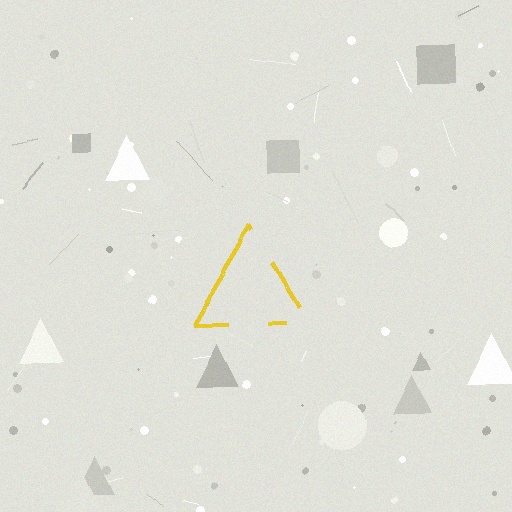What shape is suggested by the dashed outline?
The dashed outline suggests a triangle.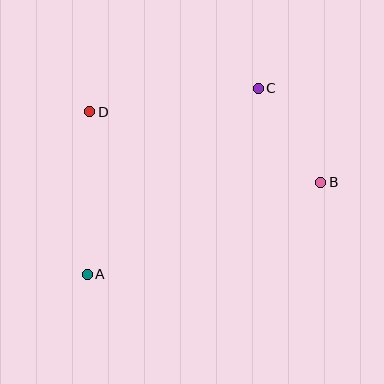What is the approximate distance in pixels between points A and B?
The distance between A and B is approximately 251 pixels.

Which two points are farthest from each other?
Points A and C are farthest from each other.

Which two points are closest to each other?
Points B and C are closest to each other.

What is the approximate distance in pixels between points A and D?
The distance between A and D is approximately 163 pixels.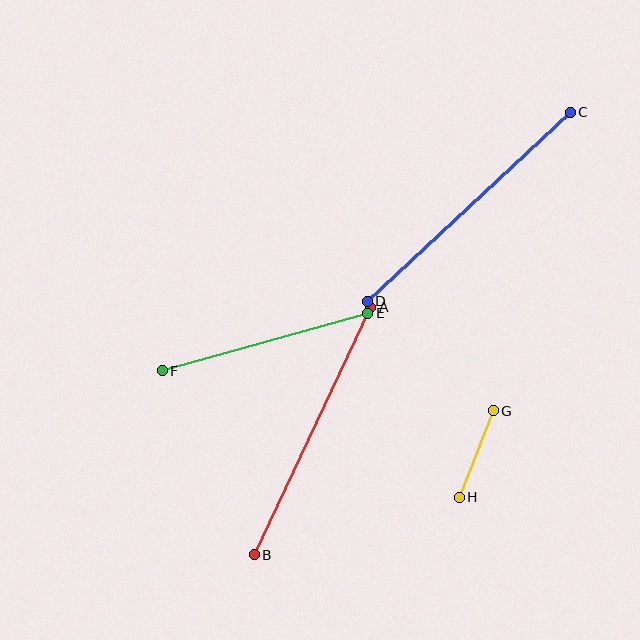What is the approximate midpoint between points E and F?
The midpoint is at approximately (265, 342) pixels.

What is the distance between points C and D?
The distance is approximately 277 pixels.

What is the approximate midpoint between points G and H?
The midpoint is at approximately (476, 454) pixels.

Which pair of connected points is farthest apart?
Points C and D are farthest apart.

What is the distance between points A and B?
The distance is approximately 274 pixels.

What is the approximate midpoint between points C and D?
The midpoint is at approximately (469, 207) pixels.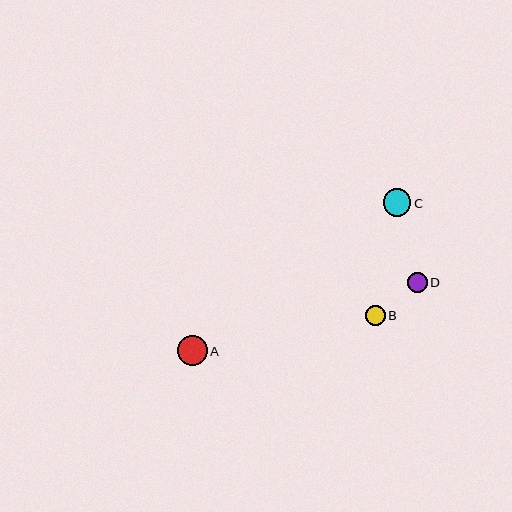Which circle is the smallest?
Circle B is the smallest with a size of approximately 20 pixels.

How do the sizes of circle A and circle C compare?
Circle A and circle C are approximately the same size.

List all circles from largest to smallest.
From largest to smallest: A, C, D, B.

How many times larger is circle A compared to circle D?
Circle A is approximately 1.5 times the size of circle D.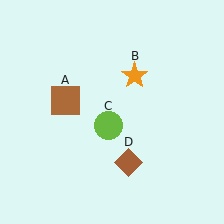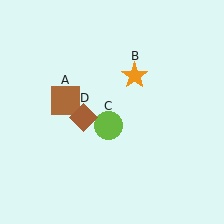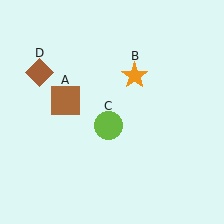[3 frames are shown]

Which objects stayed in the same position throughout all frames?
Brown square (object A) and orange star (object B) and lime circle (object C) remained stationary.